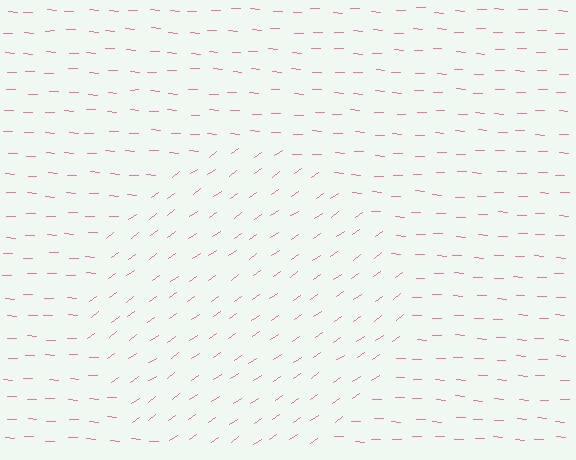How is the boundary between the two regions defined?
The boundary is defined purely by a change in line orientation (approximately 38 degrees difference). All lines are the same color and thickness.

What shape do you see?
I see a circle.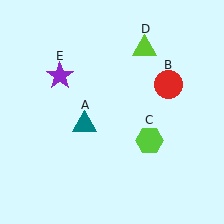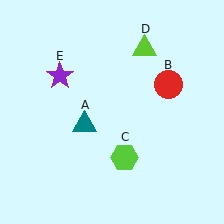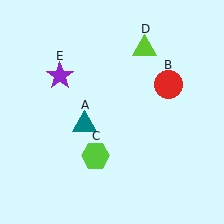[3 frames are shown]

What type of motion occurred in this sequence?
The lime hexagon (object C) rotated clockwise around the center of the scene.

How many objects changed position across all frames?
1 object changed position: lime hexagon (object C).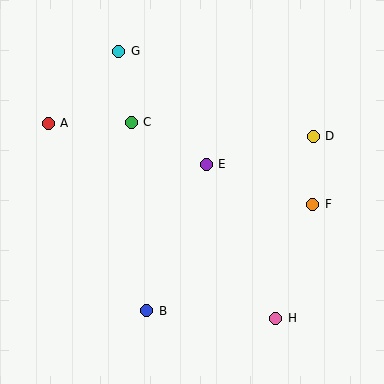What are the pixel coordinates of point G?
Point G is at (119, 51).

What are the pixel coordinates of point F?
Point F is at (313, 204).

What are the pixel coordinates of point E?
Point E is at (206, 164).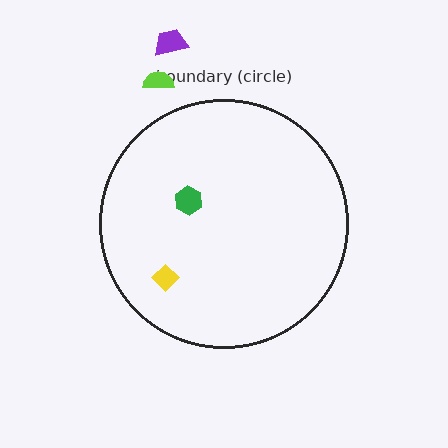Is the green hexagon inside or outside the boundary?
Inside.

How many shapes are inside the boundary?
2 inside, 2 outside.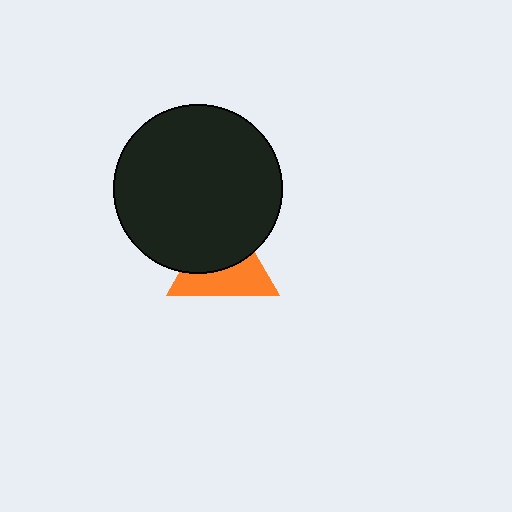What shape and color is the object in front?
The object in front is a black circle.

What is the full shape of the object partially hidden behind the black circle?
The partially hidden object is an orange triangle.